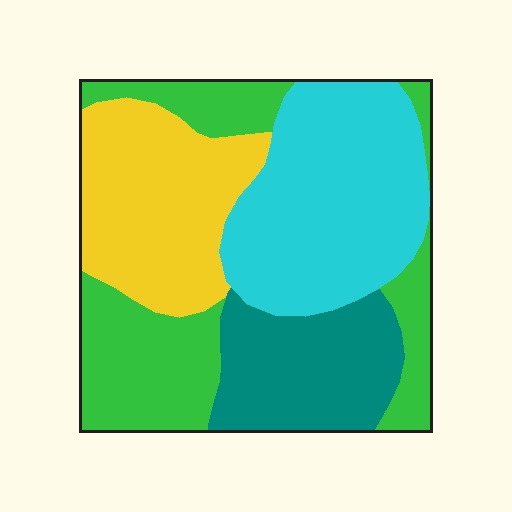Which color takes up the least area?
Teal, at roughly 20%.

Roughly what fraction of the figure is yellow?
Yellow covers about 25% of the figure.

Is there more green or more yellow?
Green.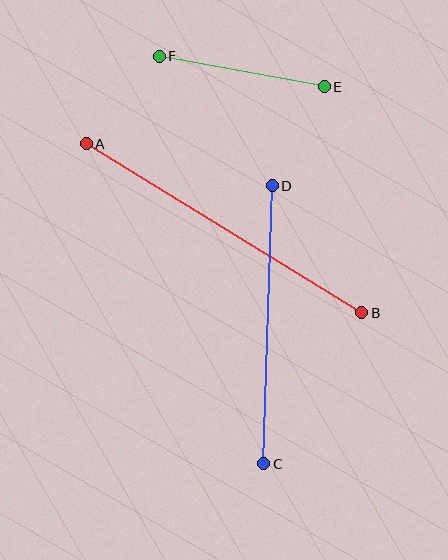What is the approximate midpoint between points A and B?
The midpoint is at approximately (224, 228) pixels.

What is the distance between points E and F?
The distance is approximately 168 pixels.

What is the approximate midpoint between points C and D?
The midpoint is at approximately (268, 325) pixels.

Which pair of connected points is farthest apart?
Points A and B are farthest apart.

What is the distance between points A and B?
The distance is approximately 323 pixels.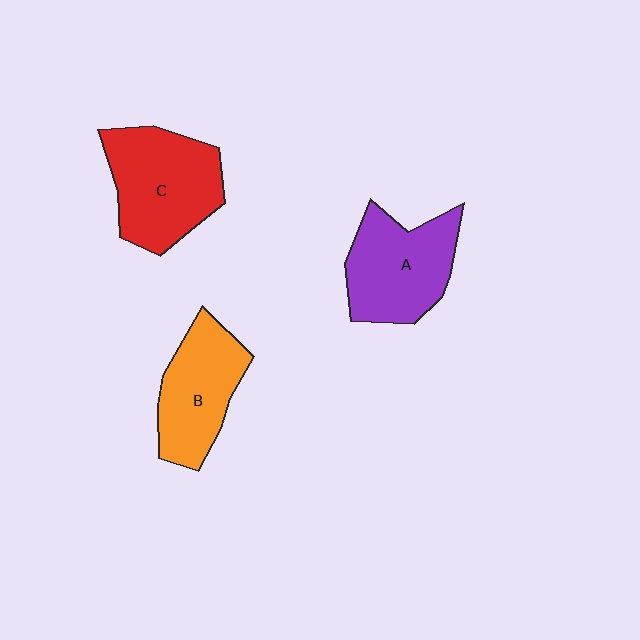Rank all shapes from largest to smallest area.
From largest to smallest: C (red), A (purple), B (orange).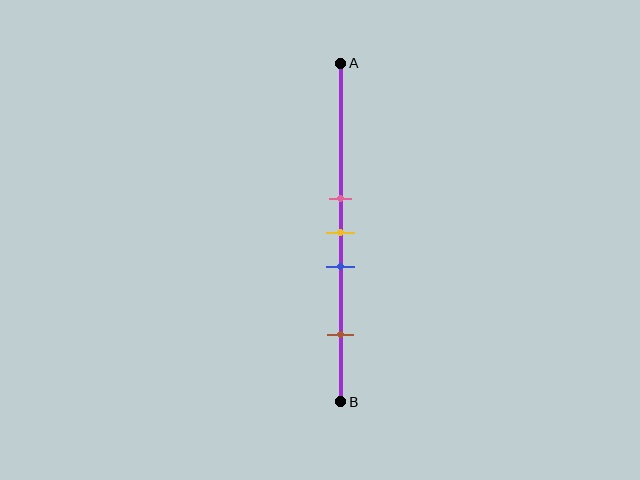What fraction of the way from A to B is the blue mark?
The blue mark is approximately 60% (0.6) of the way from A to B.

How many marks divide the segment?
There are 4 marks dividing the segment.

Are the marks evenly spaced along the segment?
No, the marks are not evenly spaced.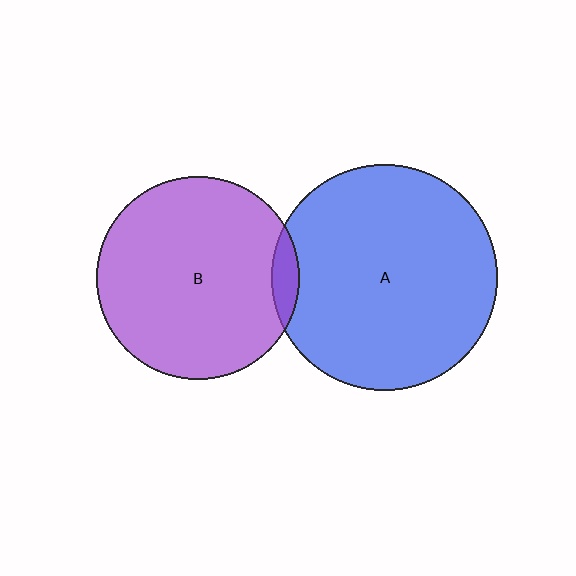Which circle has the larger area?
Circle A (blue).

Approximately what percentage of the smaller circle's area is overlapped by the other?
Approximately 5%.